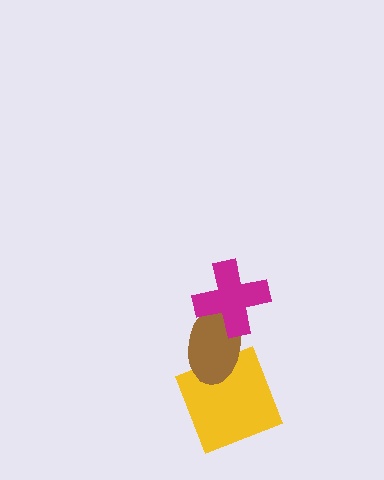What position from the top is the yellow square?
The yellow square is 3rd from the top.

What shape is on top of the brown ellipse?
The magenta cross is on top of the brown ellipse.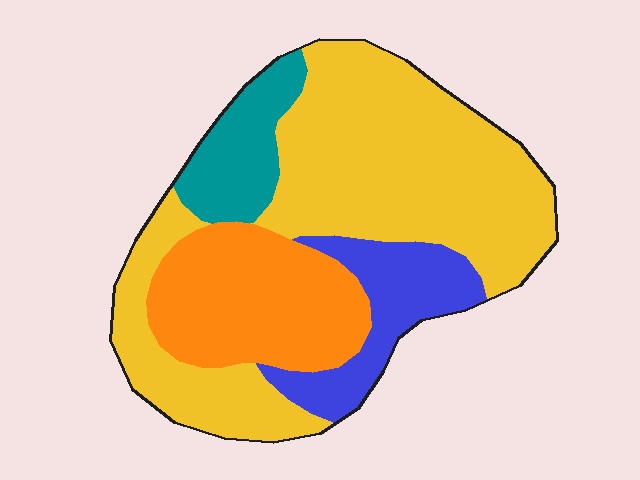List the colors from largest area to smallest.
From largest to smallest: yellow, orange, blue, teal.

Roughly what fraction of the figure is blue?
Blue takes up about one eighth (1/8) of the figure.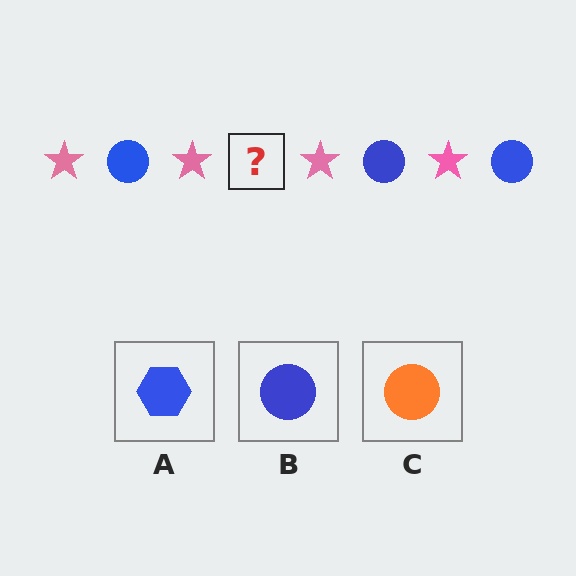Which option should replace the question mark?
Option B.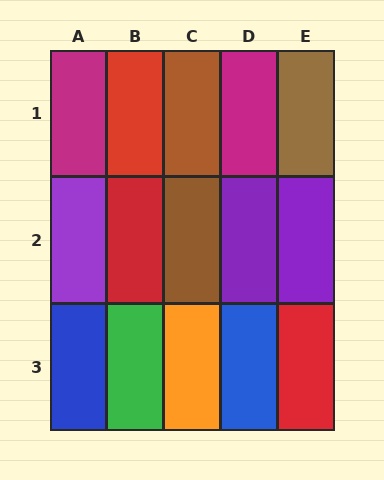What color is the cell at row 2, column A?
Purple.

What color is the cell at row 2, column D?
Purple.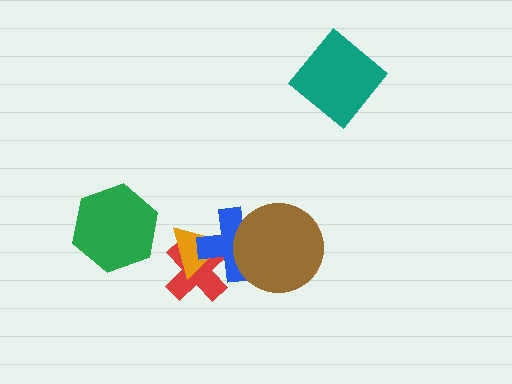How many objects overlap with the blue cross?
3 objects overlap with the blue cross.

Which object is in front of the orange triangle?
The blue cross is in front of the orange triangle.